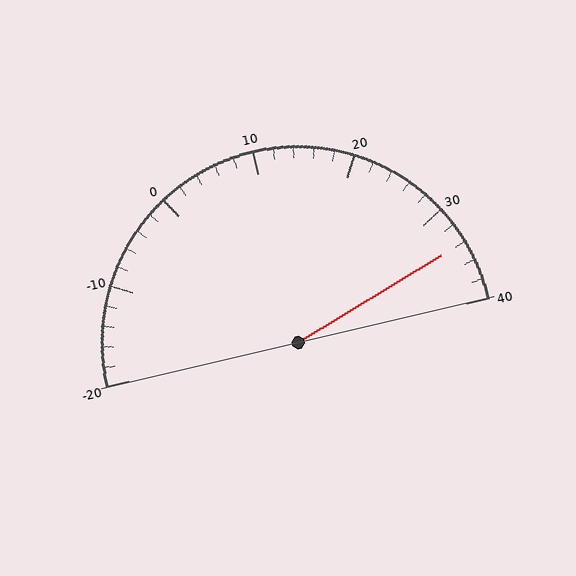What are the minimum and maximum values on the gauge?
The gauge ranges from -20 to 40.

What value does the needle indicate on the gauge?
The needle indicates approximately 34.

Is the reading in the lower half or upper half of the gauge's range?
The reading is in the upper half of the range (-20 to 40).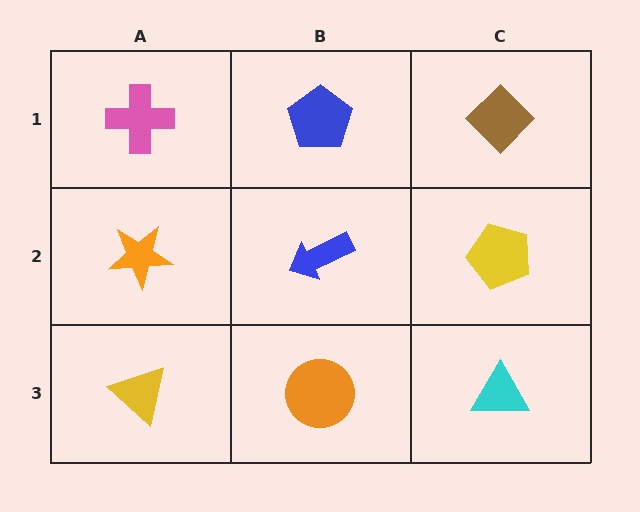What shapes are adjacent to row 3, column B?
A blue arrow (row 2, column B), a yellow triangle (row 3, column A), a cyan triangle (row 3, column C).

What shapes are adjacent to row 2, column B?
A blue pentagon (row 1, column B), an orange circle (row 3, column B), an orange star (row 2, column A), a yellow pentagon (row 2, column C).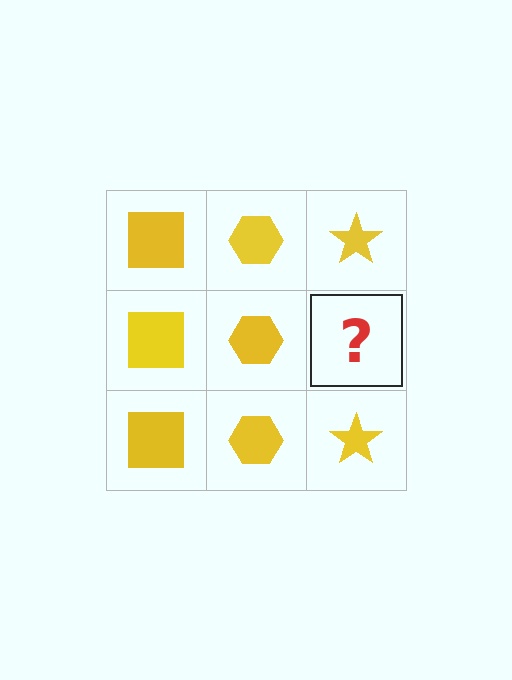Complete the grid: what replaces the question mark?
The question mark should be replaced with a yellow star.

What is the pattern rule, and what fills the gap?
The rule is that each column has a consistent shape. The gap should be filled with a yellow star.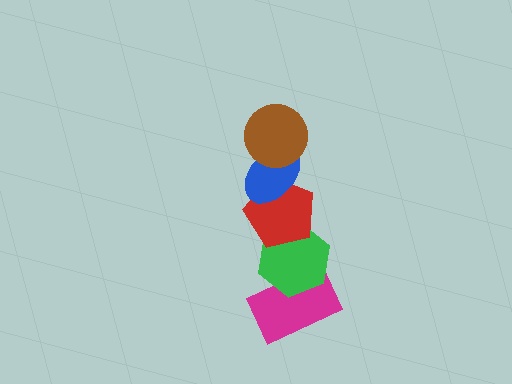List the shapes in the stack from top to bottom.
From top to bottom: the brown circle, the blue ellipse, the red pentagon, the green hexagon, the magenta rectangle.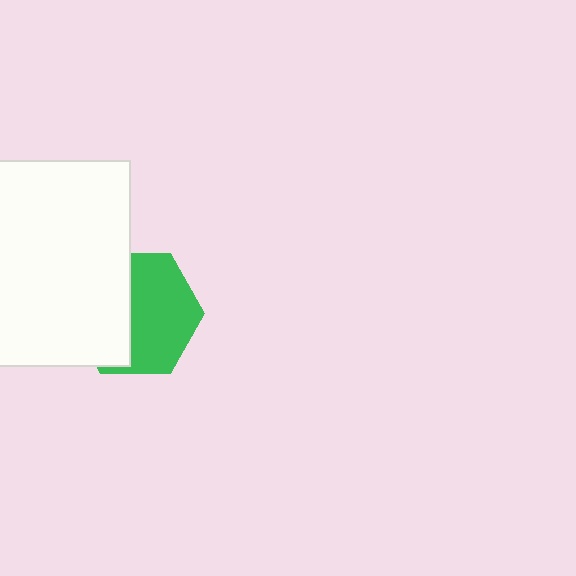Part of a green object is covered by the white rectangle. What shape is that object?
It is a hexagon.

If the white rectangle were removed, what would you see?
You would see the complete green hexagon.